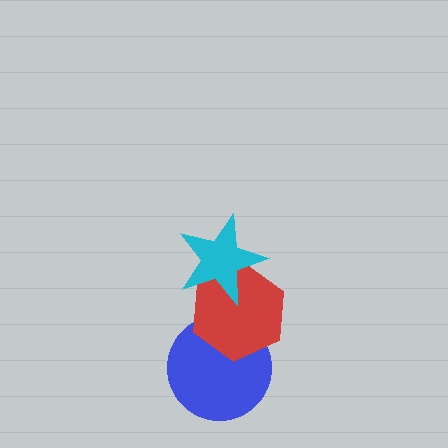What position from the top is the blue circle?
The blue circle is 3rd from the top.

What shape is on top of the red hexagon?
The cyan star is on top of the red hexagon.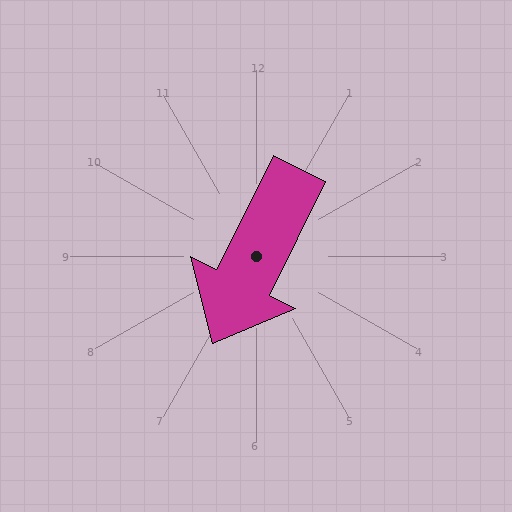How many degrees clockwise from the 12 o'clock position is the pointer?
Approximately 206 degrees.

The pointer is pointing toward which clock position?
Roughly 7 o'clock.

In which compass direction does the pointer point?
Southwest.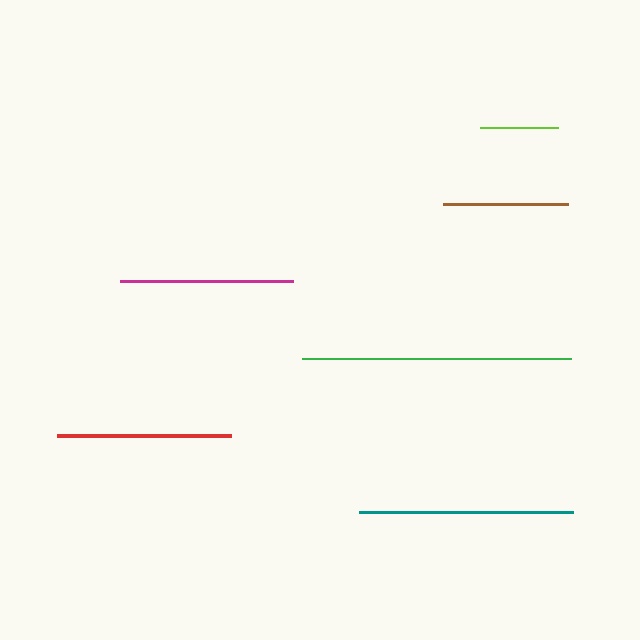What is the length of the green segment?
The green segment is approximately 270 pixels long.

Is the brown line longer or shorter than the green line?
The green line is longer than the brown line.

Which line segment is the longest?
The green line is the longest at approximately 270 pixels.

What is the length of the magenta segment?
The magenta segment is approximately 173 pixels long.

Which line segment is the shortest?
The lime line is the shortest at approximately 78 pixels.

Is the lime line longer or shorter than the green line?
The green line is longer than the lime line.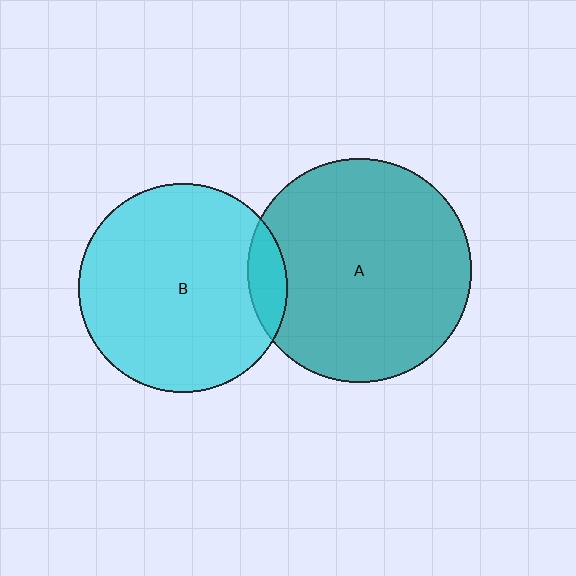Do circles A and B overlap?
Yes.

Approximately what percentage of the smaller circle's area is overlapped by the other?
Approximately 10%.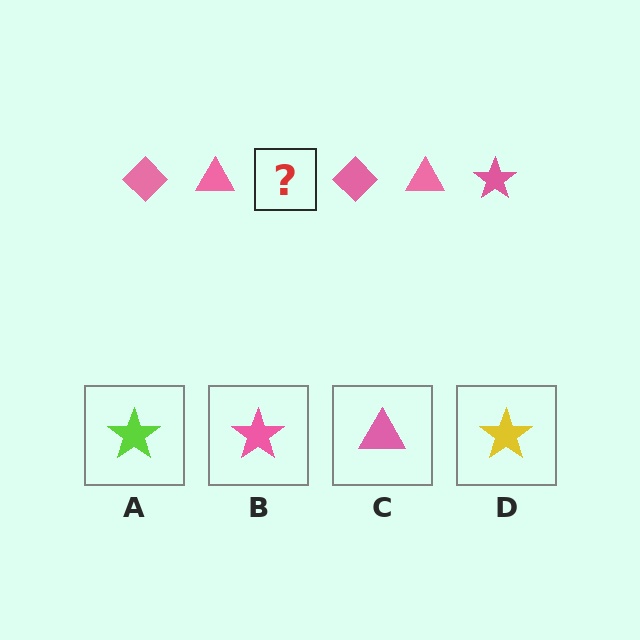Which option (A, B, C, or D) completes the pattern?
B.